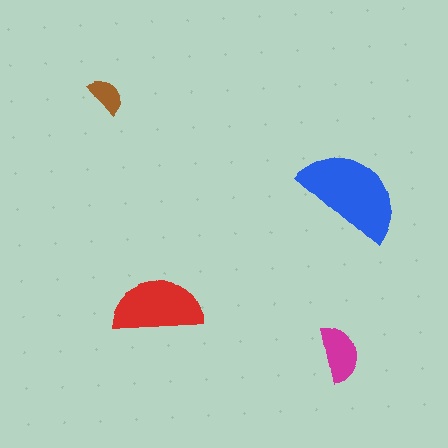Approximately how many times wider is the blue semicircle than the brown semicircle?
About 2.5 times wider.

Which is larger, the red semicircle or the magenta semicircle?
The red one.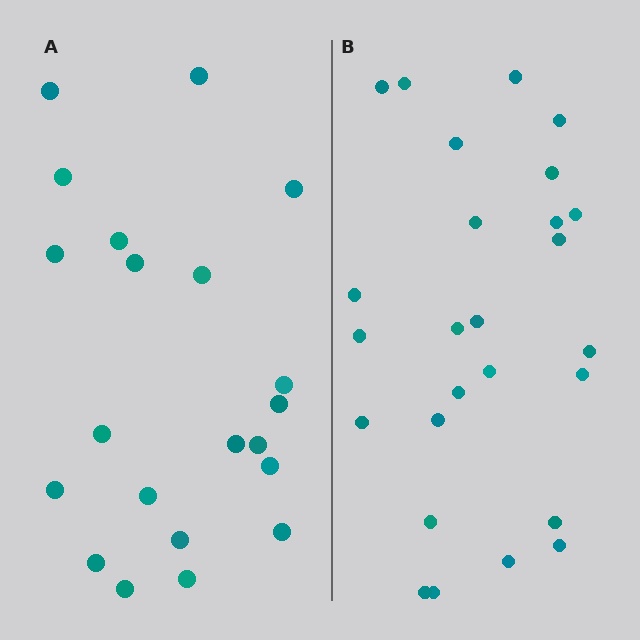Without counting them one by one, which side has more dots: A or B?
Region B (the right region) has more dots.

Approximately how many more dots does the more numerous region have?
Region B has about 5 more dots than region A.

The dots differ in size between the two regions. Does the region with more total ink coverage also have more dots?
No. Region A has more total ink coverage because its dots are larger, but region B actually contains more individual dots. Total area can be misleading — the number of items is what matters here.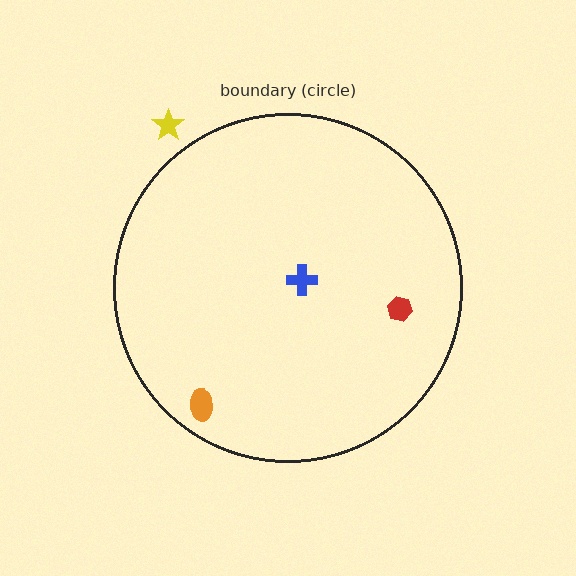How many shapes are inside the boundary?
3 inside, 1 outside.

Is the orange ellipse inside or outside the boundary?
Inside.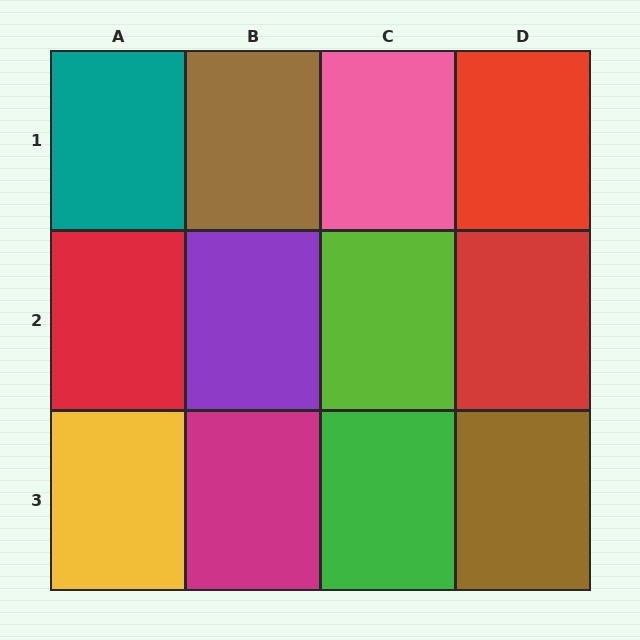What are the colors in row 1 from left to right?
Teal, brown, pink, red.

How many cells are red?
3 cells are red.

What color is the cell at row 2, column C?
Lime.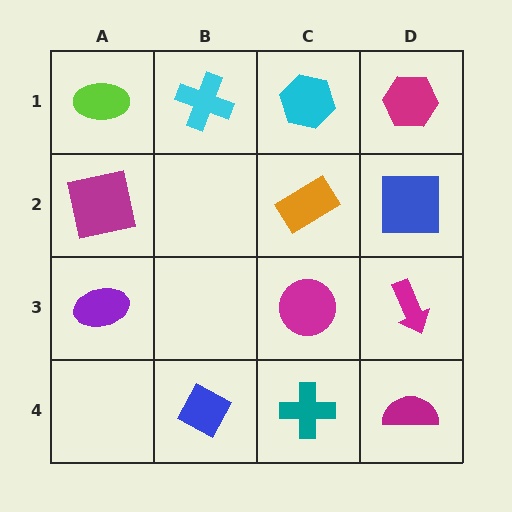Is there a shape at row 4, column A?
No, that cell is empty.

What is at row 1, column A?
A lime ellipse.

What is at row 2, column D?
A blue square.